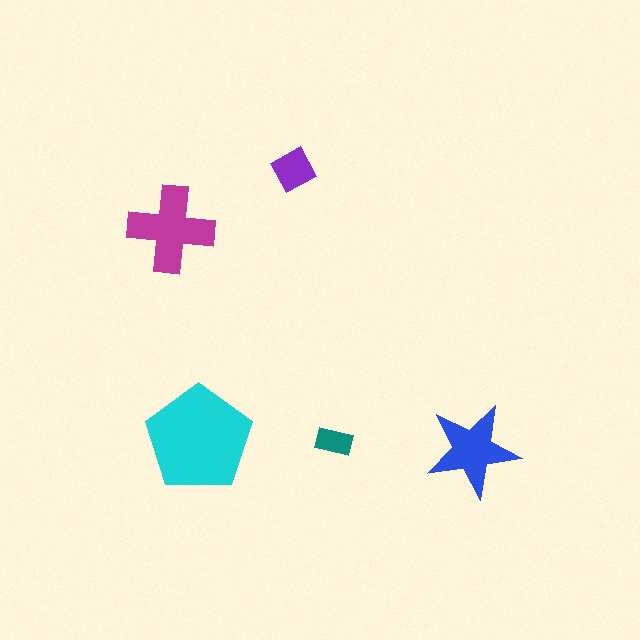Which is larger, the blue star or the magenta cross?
The magenta cross.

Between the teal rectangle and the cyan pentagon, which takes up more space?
The cyan pentagon.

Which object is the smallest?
The teal rectangle.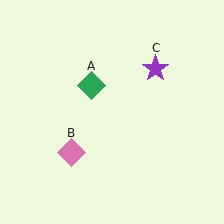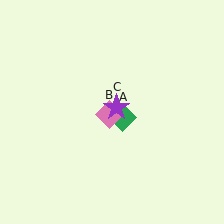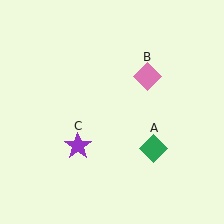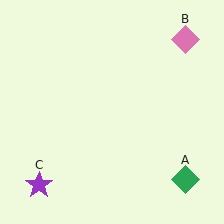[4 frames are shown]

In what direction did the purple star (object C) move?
The purple star (object C) moved down and to the left.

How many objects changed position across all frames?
3 objects changed position: green diamond (object A), pink diamond (object B), purple star (object C).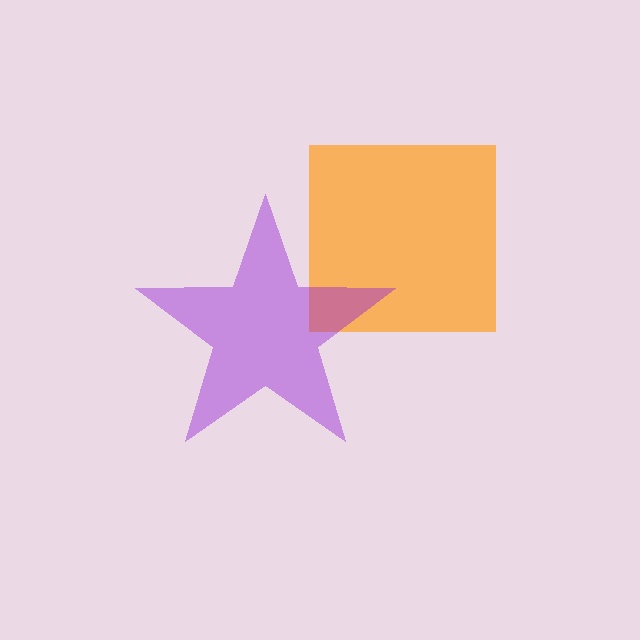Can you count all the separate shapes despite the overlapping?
Yes, there are 2 separate shapes.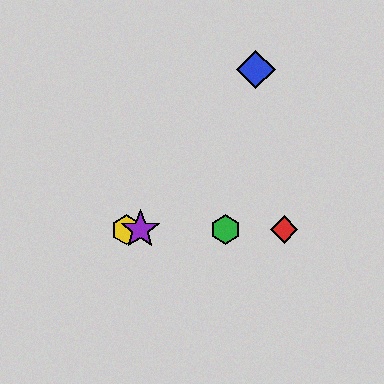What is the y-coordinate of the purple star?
The purple star is at y≈230.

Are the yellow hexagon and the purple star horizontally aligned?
Yes, both are at y≈230.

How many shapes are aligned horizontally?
4 shapes (the red diamond, the green hexagon, the yellow hexagon, the purple star) are aligned horizontally.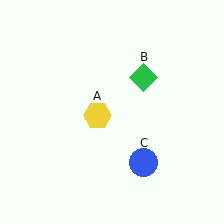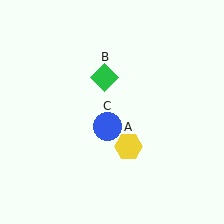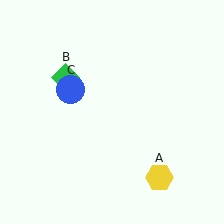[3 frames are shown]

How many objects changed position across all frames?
3 objects changed position: yellow hexagon (object A), green diamond (object B), blue circle (object C).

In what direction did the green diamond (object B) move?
The green diamond (object B) moved left.